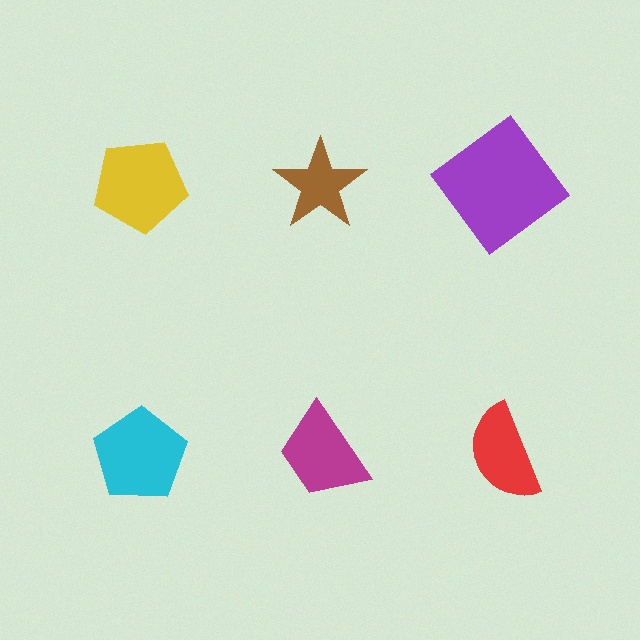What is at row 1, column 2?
A brown star.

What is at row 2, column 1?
A cyan pentagon.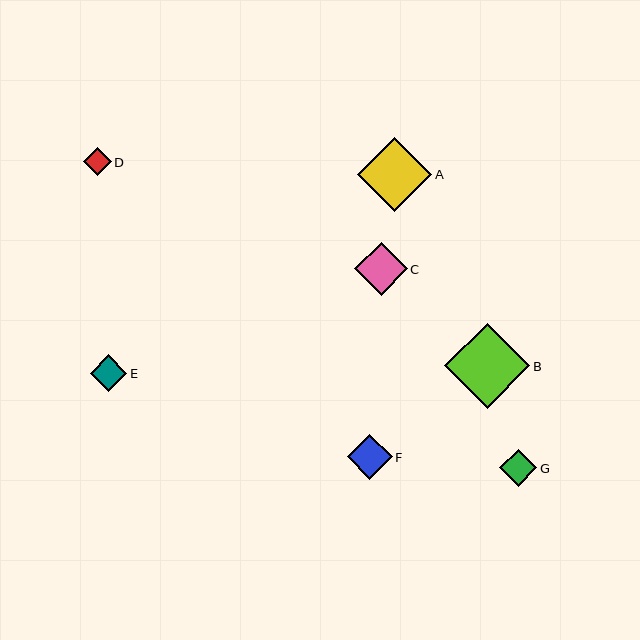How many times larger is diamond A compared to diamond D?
Diamond A is approximately 2.7 times the size of diamond D.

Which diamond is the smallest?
Diamond D is the smallest with a size of approximately 28 pixels.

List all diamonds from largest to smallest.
From largest to smallest: B, A, C, F, G, E, D.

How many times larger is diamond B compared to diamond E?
Diamond B is approximately 2.3 times the size of diamond E.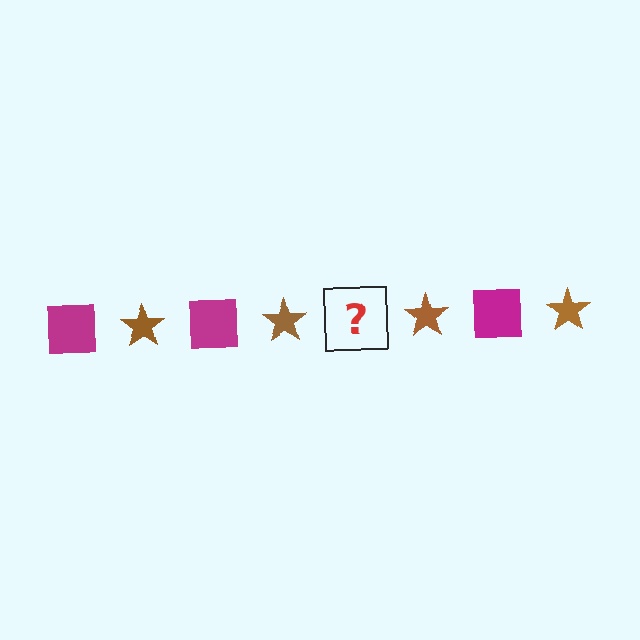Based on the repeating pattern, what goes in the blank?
The blank should be a magenta square.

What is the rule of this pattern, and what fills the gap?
The rule is that the pattern alternates between magenta square and brown star. The gap should be filled with a magenta square.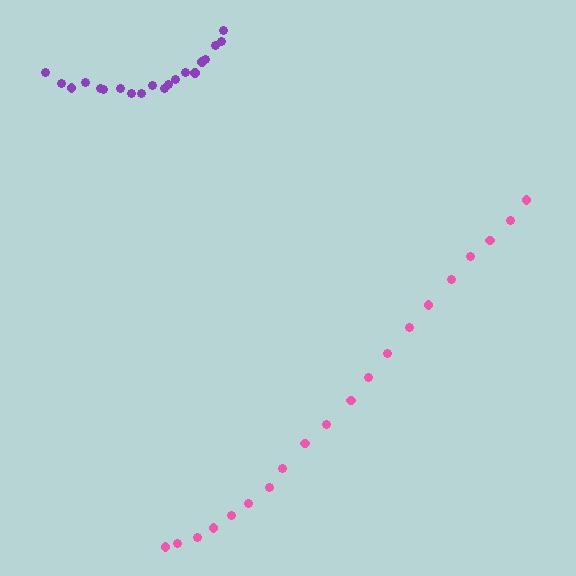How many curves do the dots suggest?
There are 2 distinct paths.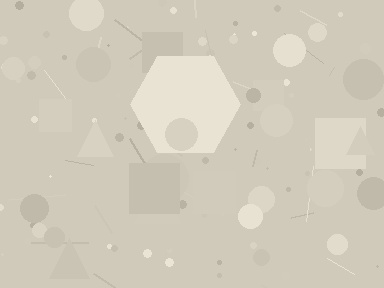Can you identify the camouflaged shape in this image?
The camouflaged shape is a hexagon.